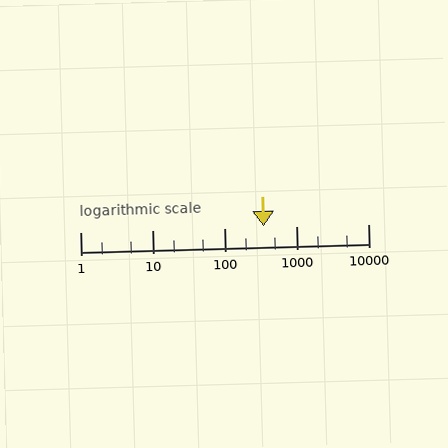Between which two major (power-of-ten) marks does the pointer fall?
The pointer is between 100 and 1000.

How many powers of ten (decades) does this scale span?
The scale spans 4 decades, from 1 to 10000.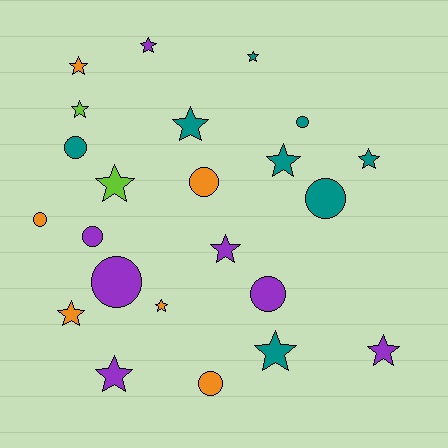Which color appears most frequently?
Teal, with 8 objects.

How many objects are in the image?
There are 23 objects.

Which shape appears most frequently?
Star, with 14 objects.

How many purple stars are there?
There are 4 purple stars.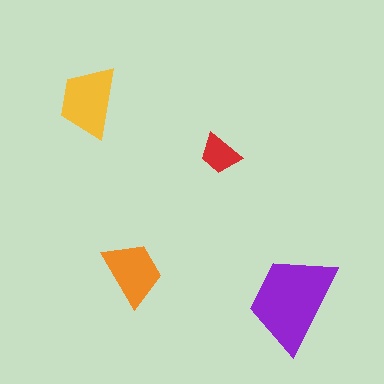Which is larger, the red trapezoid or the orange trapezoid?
The orange one.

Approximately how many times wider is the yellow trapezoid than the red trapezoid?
About 1.5 times wider.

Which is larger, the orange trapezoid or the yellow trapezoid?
The yellow one.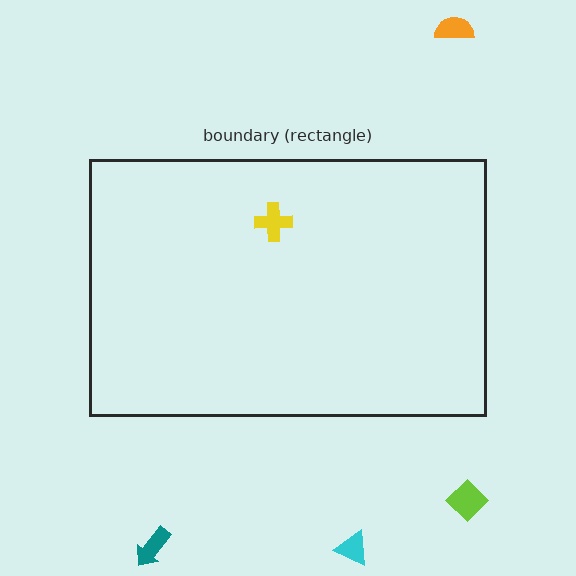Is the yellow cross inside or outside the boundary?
Inside.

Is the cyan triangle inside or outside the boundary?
Outside.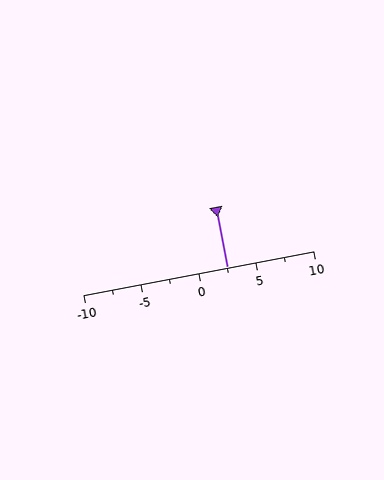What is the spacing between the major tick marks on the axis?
The major ticks are spaced 5 apart.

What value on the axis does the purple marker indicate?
The marker indicates approximately 2.5.